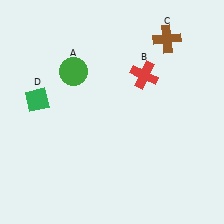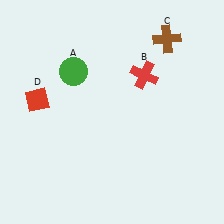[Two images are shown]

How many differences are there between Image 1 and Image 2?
There is 1 difference between the two images.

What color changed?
The diamond (D) changed from green in Image 1 to red in Image 2.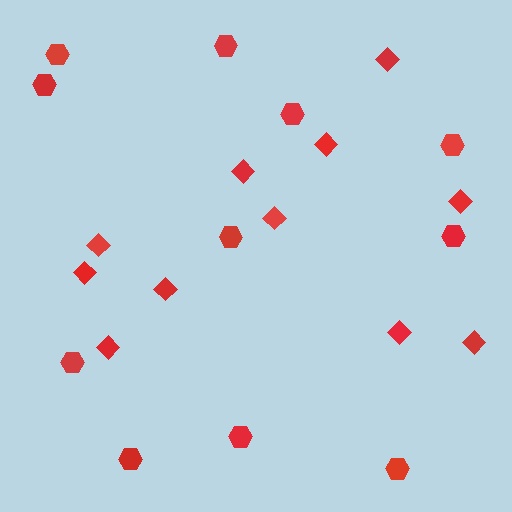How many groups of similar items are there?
There are 2 groups: one group of hexagons (11) and one group of diamonds (11).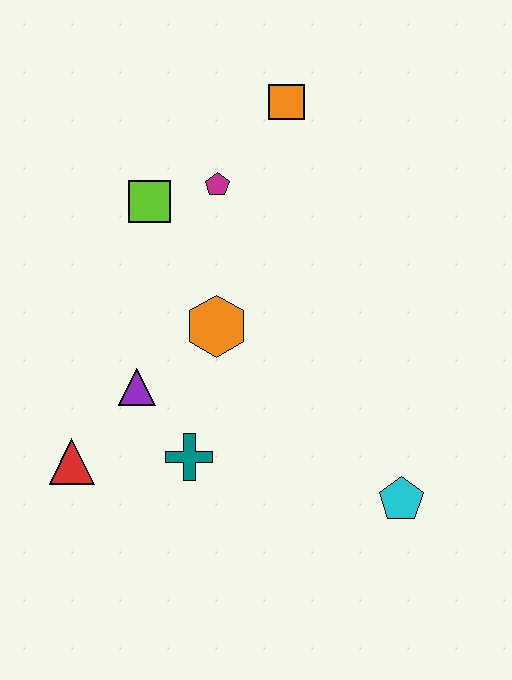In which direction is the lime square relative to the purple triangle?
The lime square is above the purple triangle.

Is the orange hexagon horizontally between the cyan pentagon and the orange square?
No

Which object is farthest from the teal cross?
The orange square is farthest from the teal cross.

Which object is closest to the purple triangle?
The teal cross is closest to the purple triangle.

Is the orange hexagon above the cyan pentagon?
Yes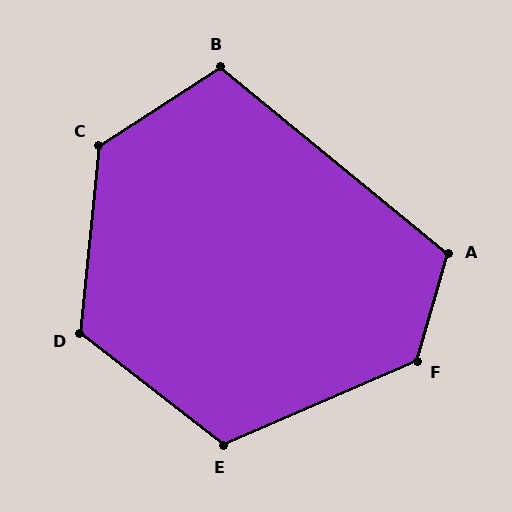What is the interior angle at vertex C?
Approximately 129 degrees (obtuse).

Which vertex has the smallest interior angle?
B, at approximately 108 degrees.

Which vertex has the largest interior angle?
F, at approximately 130 degrees.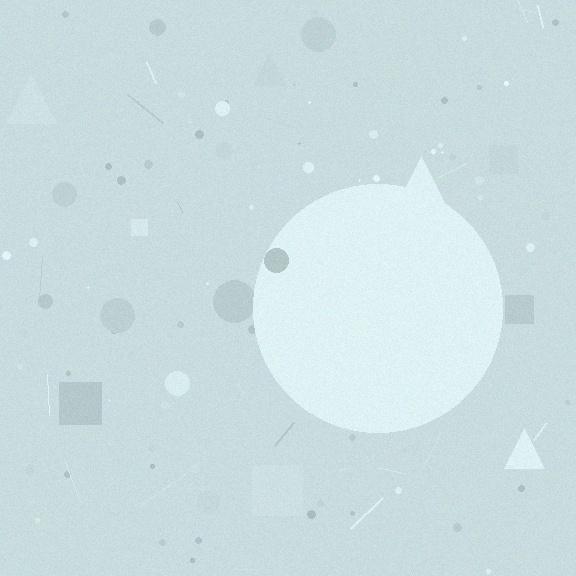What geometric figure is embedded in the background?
A circle is embedded in the background.